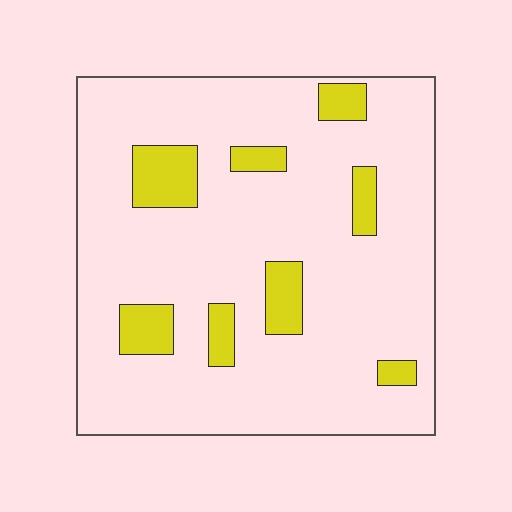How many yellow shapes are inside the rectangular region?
8.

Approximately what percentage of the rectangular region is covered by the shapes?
Approximately 15%.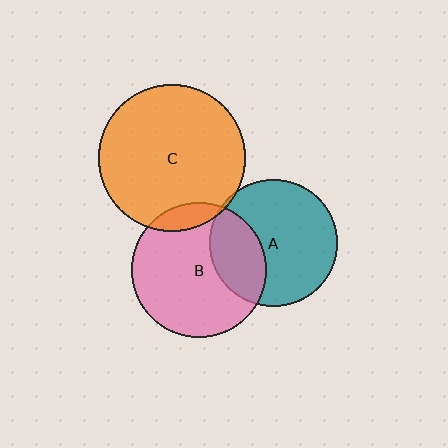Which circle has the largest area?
Circle C (orange).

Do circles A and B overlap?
Yes.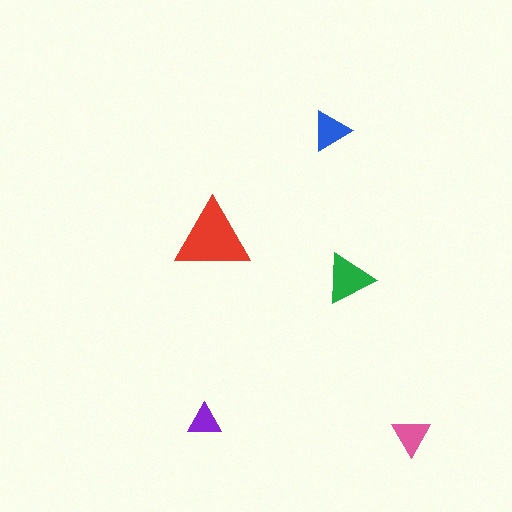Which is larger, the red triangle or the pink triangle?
The red one.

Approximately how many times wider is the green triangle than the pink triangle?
About 1.5 times wider.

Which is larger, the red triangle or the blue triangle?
The red one.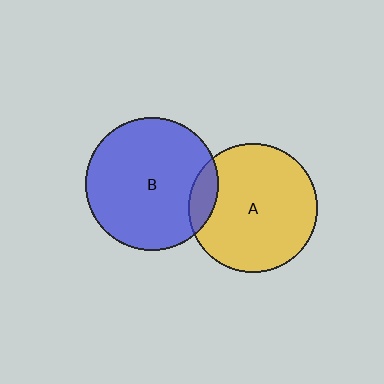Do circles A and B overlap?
Yes.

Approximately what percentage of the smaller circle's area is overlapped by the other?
Approximately 10%.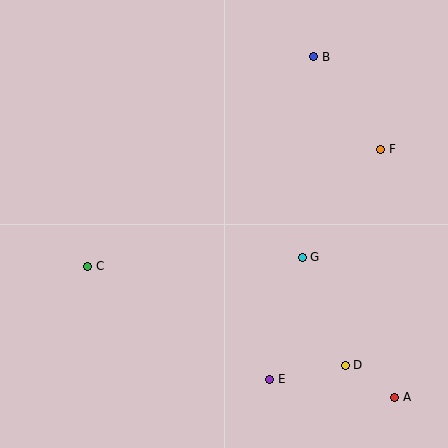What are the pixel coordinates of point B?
Point B is at (314, 57).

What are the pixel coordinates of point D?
Point D is at (345, 365).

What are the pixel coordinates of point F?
Point F is at (381, 149).